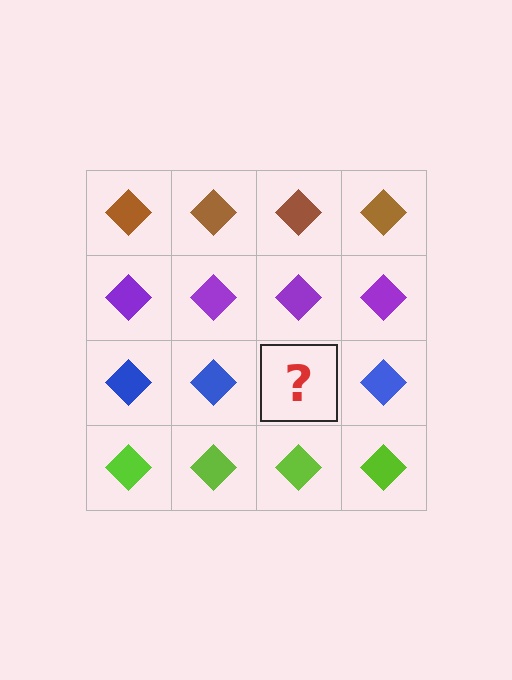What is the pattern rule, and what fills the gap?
The rule is that each row has a consistent color. The gap should be filled with a blue diamond.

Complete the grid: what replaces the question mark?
The question mark should be replaced with a blue diamond.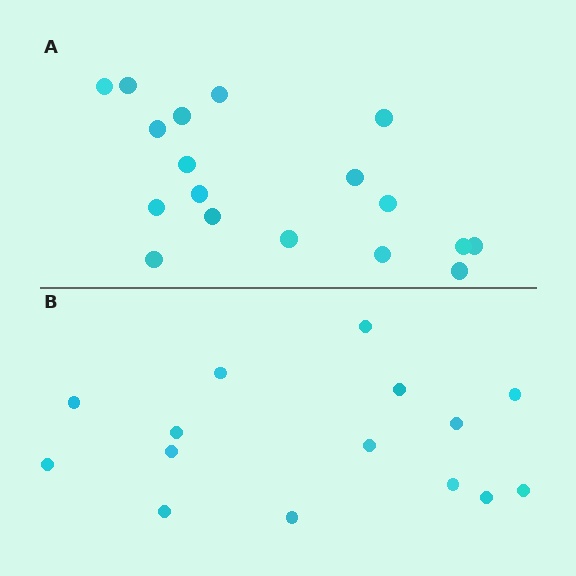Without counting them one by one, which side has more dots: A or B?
Region A (the top region) has more dots.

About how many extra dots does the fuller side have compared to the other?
Region A has just a few more — roughly 2 or 3 more dots than region B.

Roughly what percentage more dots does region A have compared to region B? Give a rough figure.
About 20% more.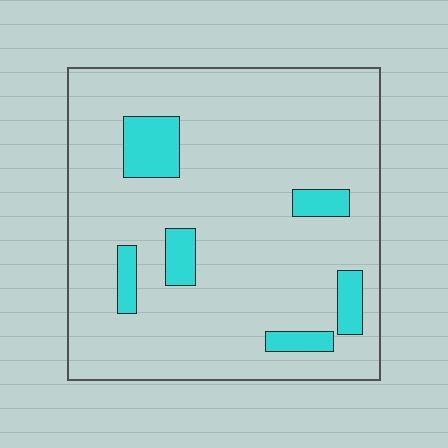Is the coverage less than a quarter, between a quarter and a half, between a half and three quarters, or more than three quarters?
Less than a quarter.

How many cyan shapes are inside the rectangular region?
6.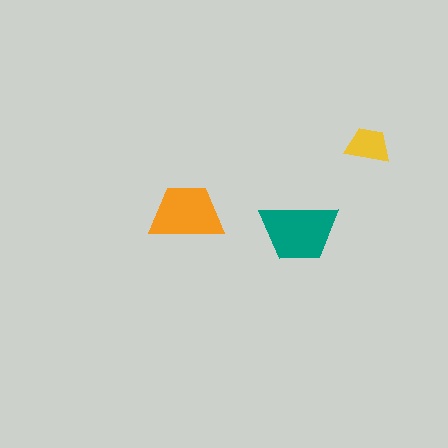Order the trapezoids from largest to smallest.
the teal one, the orange one, the yellow one.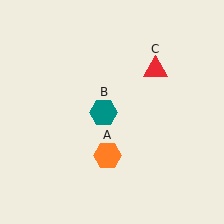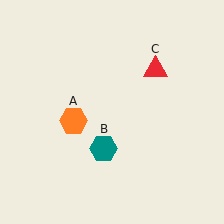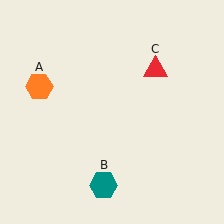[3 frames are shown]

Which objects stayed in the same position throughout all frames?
Red triangle (object C) remained stationary.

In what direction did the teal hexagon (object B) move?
The teal hexagon (object B) moved down.